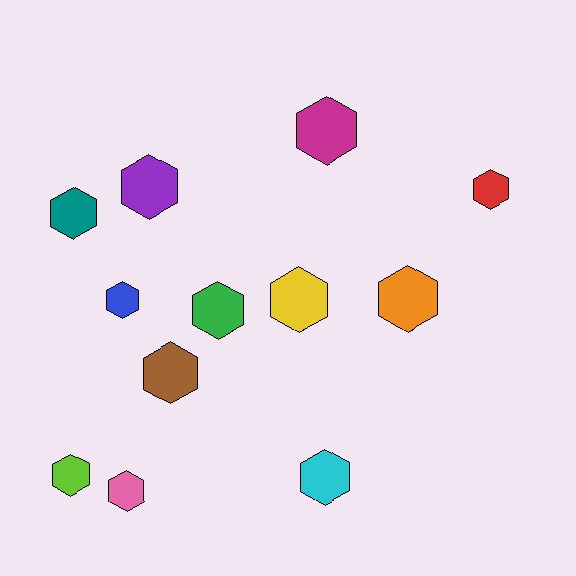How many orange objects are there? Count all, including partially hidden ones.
There is 1 orange object.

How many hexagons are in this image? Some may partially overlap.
There are 12 hexagons.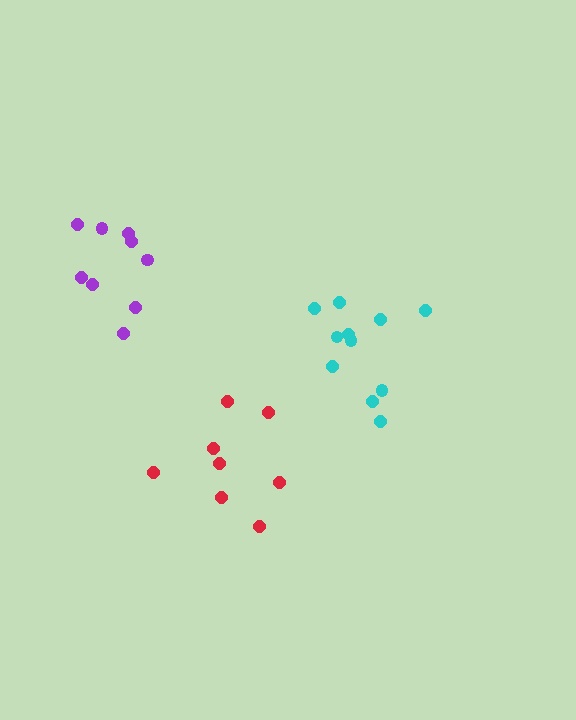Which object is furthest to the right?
The cyan cluster is rightmost.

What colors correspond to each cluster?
The clusters are colored: purple, cyan, red.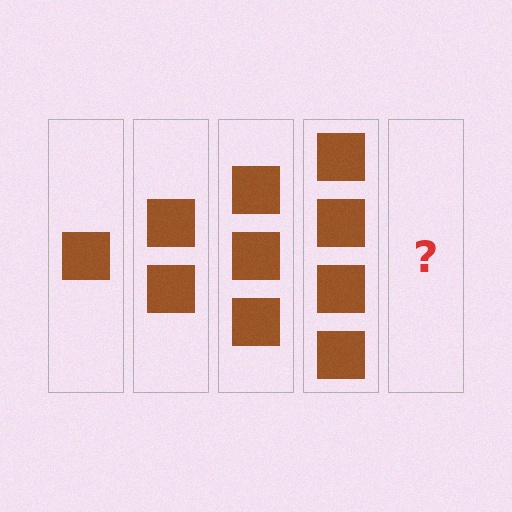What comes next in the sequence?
The next element should be 5 squares.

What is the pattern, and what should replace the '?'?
The pattern is that each step adds one more square. The '?' should be 5 squares.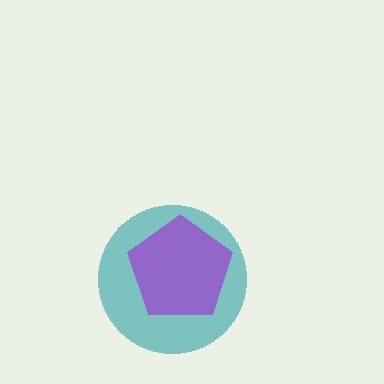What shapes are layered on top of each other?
The layered shapes are: a teal circle, a purple pentagon.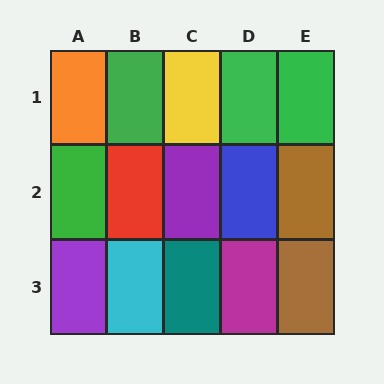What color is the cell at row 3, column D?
Magenta.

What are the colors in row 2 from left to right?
Green, red, purple, blue, brown.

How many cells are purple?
2 cells are purple.